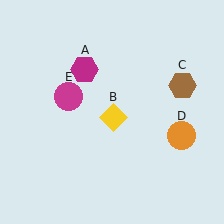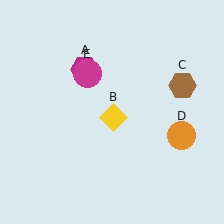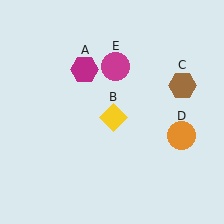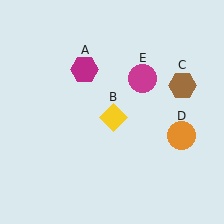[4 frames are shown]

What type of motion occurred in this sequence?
The magenta circle (object E) rotated clockwise around the center of the scene.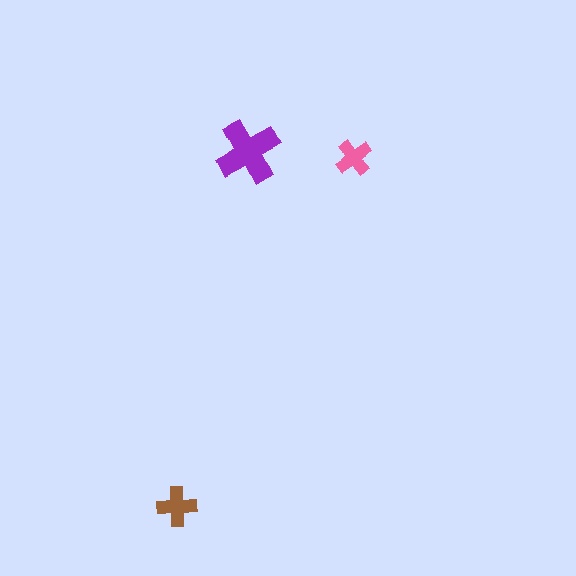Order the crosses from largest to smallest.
the purple one, the brown one, the pink one.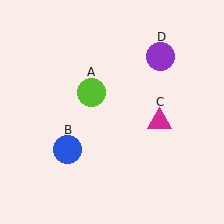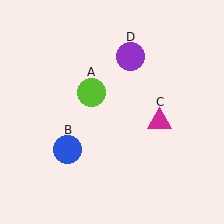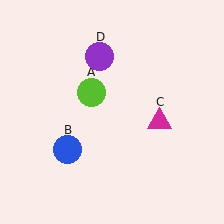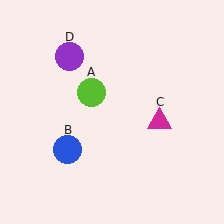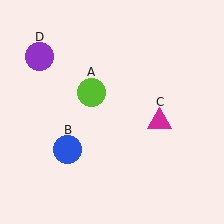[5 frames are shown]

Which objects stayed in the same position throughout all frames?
Lime circle (object A) and blue circle (object B) and magenta triangle (object C) remained stationary.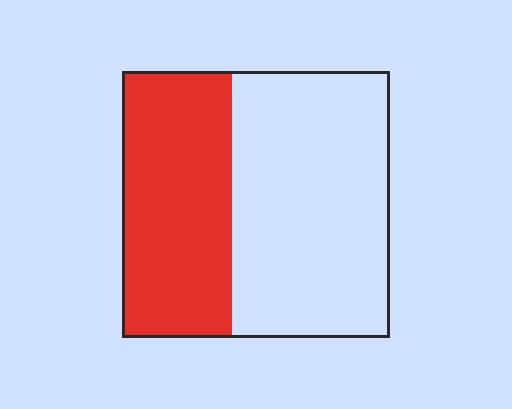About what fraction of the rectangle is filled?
About two fifths (2/5).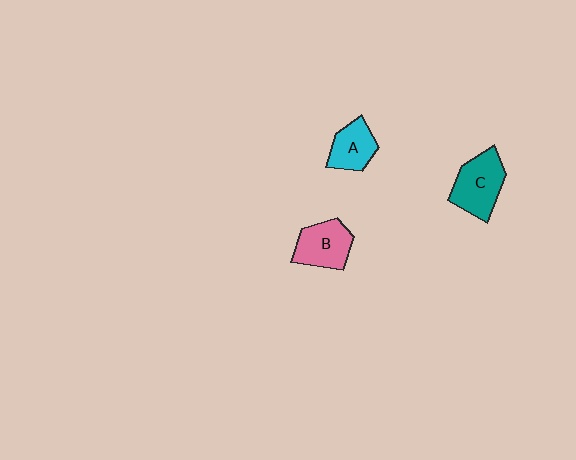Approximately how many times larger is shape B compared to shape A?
Approximately 1.2 times.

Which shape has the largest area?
Shape C (teal).